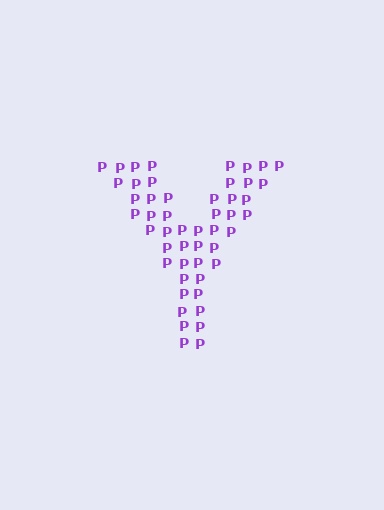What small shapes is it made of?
It is made of small letter P's.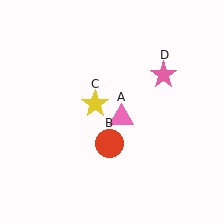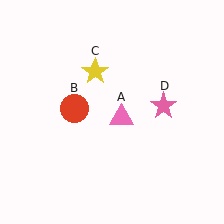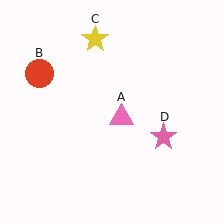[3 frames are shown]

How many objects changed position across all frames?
3 objects changed position: red circle (object B), yellow star (object C), pink star (object D).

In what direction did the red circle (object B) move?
The red circle (object B) moved up and to the left.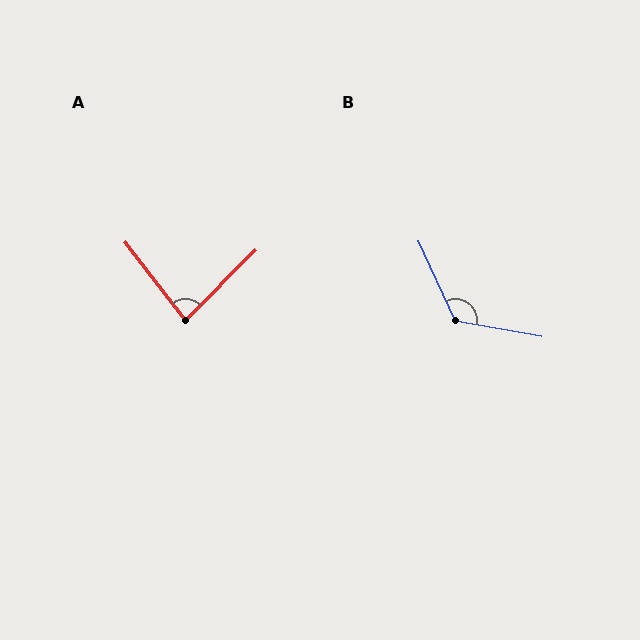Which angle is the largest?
B, at approximately 125 degrees.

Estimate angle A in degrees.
Approximately 82 degrees.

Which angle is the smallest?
A, at approximately 82 degrees.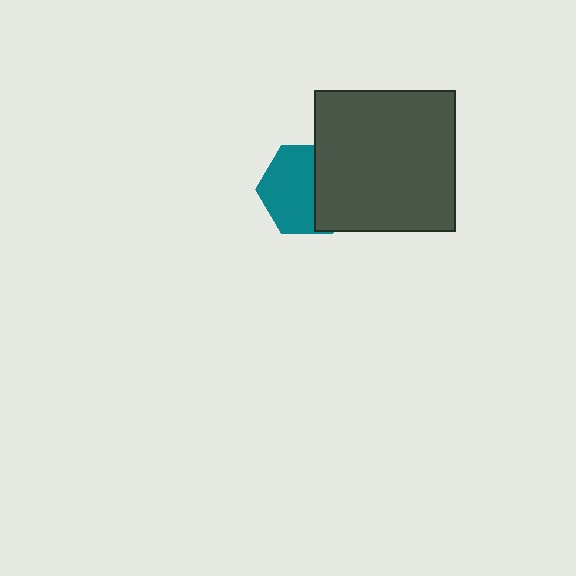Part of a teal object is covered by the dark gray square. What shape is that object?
It is a hexagon.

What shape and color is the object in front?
The object in front is a dark gray square.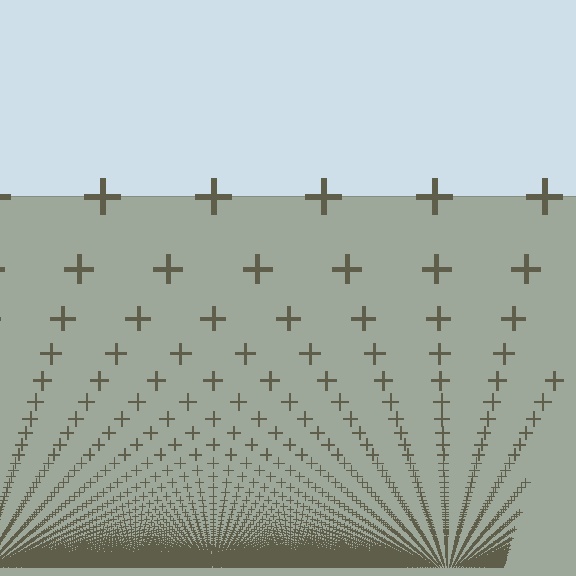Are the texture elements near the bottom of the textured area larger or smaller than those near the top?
Smaller. The gradient is inverted — elements near the bottom are smaller and denser.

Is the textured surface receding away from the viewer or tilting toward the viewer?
The surface appears to tilt toward the viewer. Texture elements get larger and sparser toward the top.